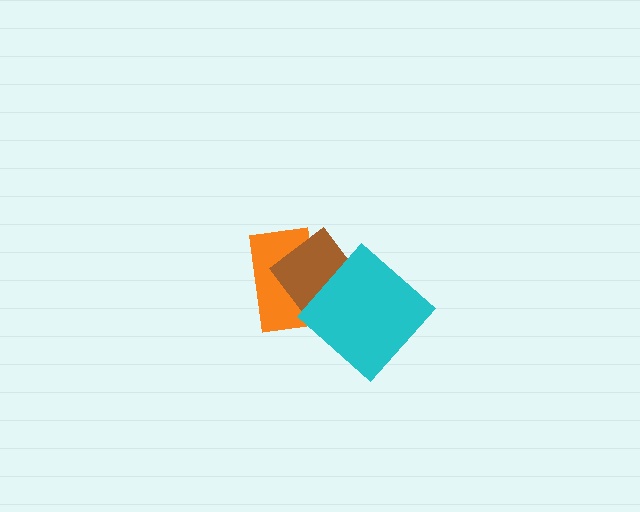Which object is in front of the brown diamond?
The cyan diamond is in front of the brown diamond.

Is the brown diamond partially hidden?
Yes, it is partially covered by another shape.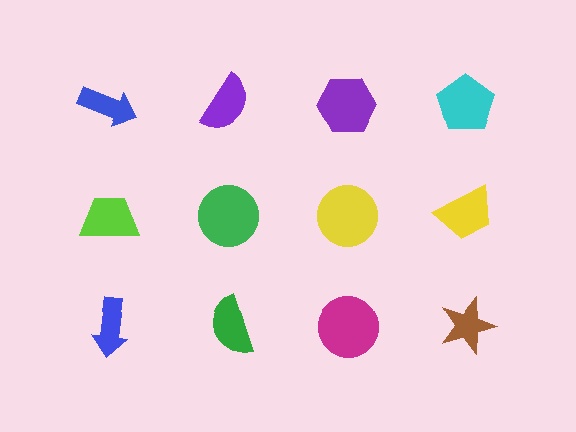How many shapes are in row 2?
4 shapes.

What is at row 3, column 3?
A magenta circle.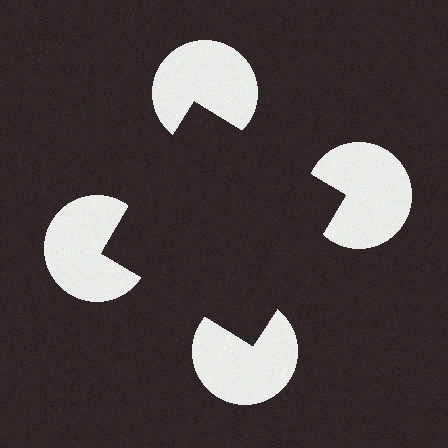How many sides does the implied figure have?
4 sides.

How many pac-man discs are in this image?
There are 4 — one at each vertex of the illusory square.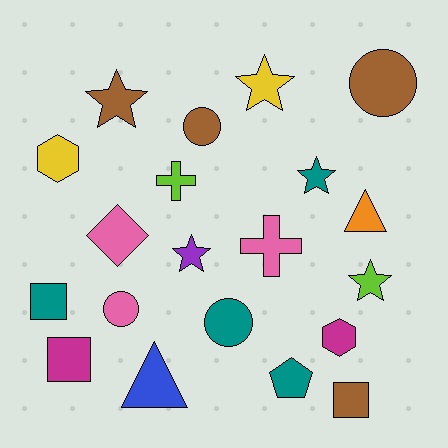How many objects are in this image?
There are 20 objects.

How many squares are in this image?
There are 3 squares.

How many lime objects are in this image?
There are 2 lime objects.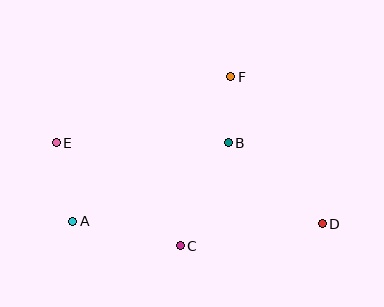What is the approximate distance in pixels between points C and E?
The distance between C and E is approximately 162 pixels.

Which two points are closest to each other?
Points B and F are closest to each other.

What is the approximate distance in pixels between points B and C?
The distance between B and C is approximately 114 pixels.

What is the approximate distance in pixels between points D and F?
The distance between D and F is approximately 173 pixels.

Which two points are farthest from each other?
Points D and E are farthest from each other.